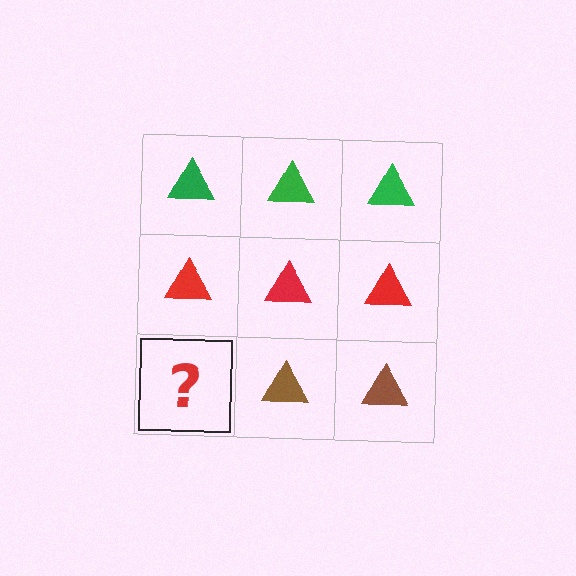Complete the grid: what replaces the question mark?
The question mark should be replaced with a brown triangle.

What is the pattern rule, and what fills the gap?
The rule is that each row has a consistent color. The gap should be filled with a brown triangle.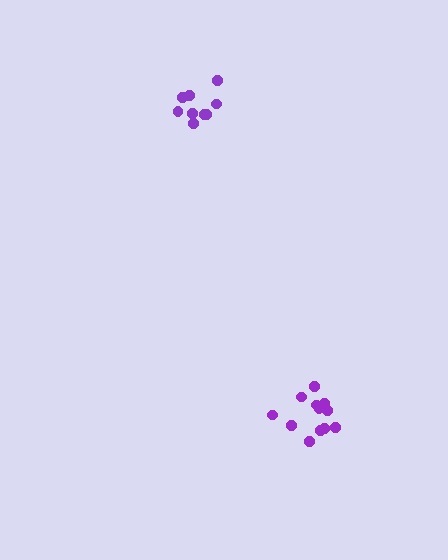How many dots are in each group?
Group 1: 9 dots, Group 2: 12 dots (21 total).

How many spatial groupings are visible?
There are 2 spatial groupings.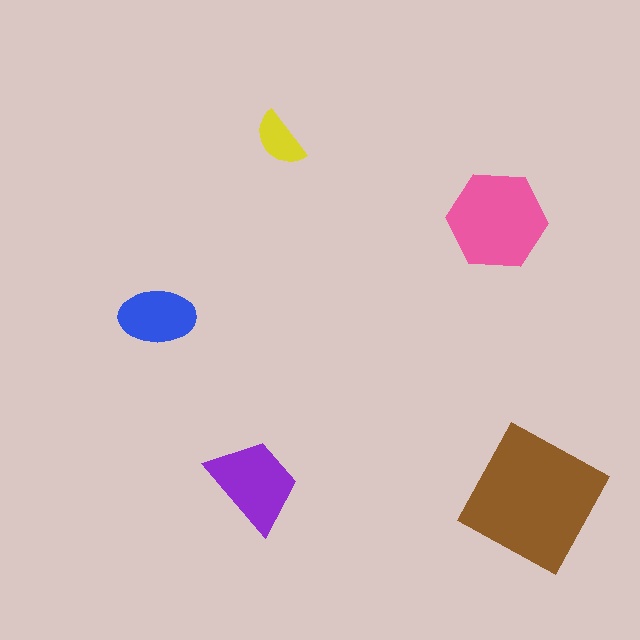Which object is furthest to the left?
The blue ellipse is leftmost.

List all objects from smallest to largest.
The yellow semicircle, the blue ellipse, the purple trapezoid, the pink hexagon, the brown square.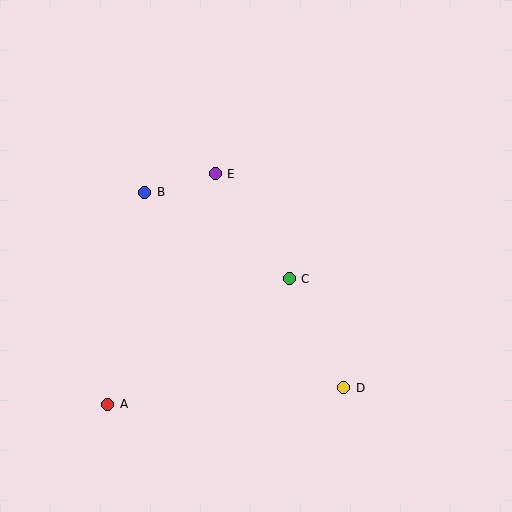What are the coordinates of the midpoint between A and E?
The midpoint between A and E is at (162, 289).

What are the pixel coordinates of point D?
Point D is at (344, 388).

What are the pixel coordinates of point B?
Point B is at (145, 192).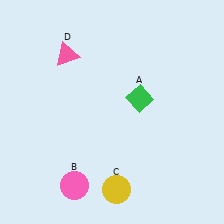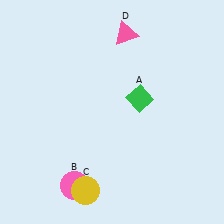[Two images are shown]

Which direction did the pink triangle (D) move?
The pink triangle (D) moved right.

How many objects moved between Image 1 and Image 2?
2 objects moved between the two images.